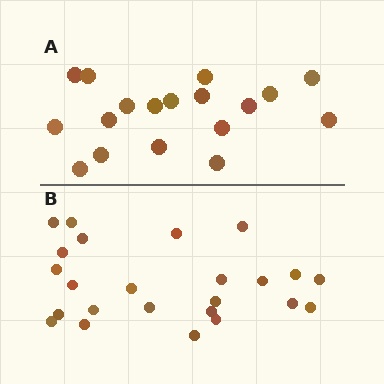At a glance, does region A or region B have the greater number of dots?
Region B (the bottom region) has more dots.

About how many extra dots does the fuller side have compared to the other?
Region B has about 6 more dots than region A.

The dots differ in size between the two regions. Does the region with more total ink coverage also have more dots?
No. Region A has more total ink coverage because its dots are larger, but region B actually contains more individual dots. Total area can be misleading — the number of items is what matters here.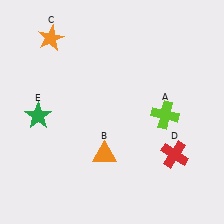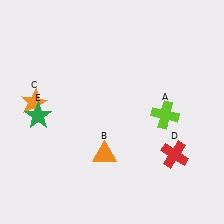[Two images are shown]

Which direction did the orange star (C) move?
The orange star (C) moved down.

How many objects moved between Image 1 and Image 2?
1 object moved between the two images.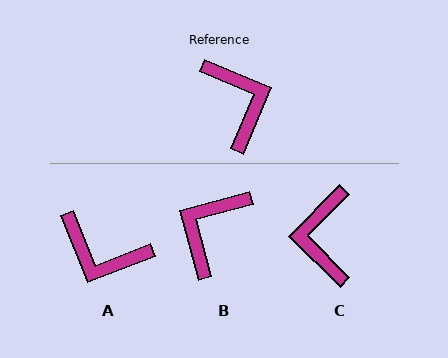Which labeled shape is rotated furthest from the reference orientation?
C, about 158 degrees away.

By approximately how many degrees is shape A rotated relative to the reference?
Approximately 135 degrees clockwise.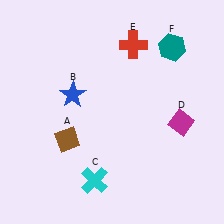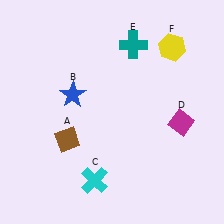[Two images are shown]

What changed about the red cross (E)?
In Image 1, E is red. In Image 2, it changed to teal.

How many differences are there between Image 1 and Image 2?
There are 2 differences between the two images.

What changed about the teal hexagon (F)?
In Image 1, F is teal. In Image 2, it changed to yellow.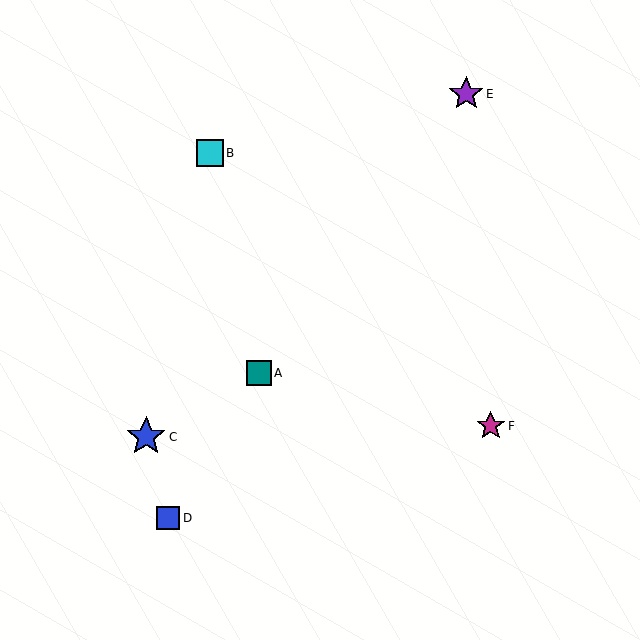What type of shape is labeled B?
Shape B is a cyan square.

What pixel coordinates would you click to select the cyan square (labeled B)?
Click at (210, 153) to select the cyan square B.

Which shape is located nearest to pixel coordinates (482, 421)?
The magenta star (labeled F) at (491, 426) is nearest to that location.